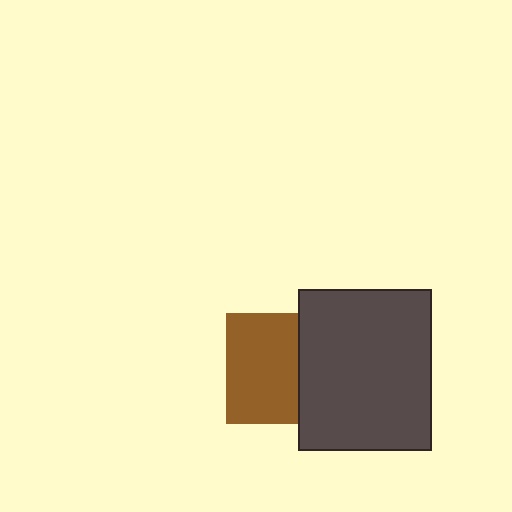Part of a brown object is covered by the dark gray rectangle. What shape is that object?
It is a square.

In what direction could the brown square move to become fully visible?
The brown square could move left. That would shift it out from behind the dark gray rectangle entirely.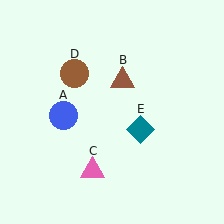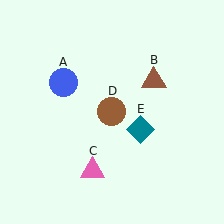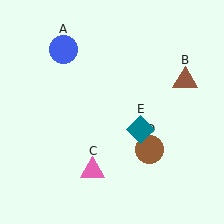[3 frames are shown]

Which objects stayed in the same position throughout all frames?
Pink triangle (object C) and teal diamond (object E) remained stationary.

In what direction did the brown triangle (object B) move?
The brown triangle (object B) moved right.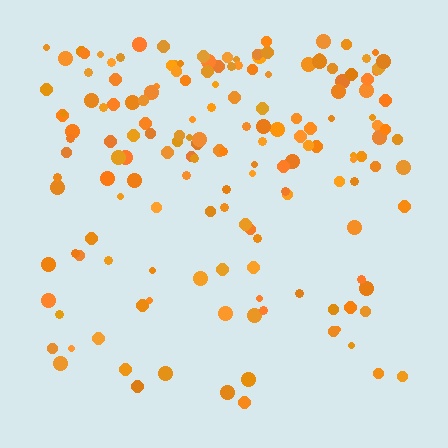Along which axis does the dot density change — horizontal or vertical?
Vertical.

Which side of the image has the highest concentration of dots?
The top.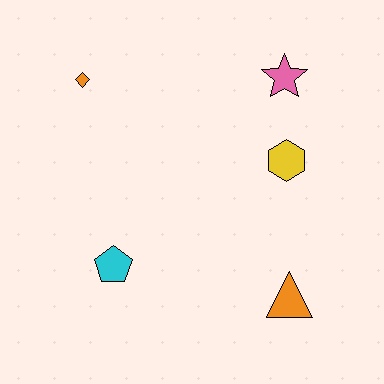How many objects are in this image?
There are 5 objects.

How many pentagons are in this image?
There is 1 pentagon.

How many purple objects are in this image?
There are no purple objects.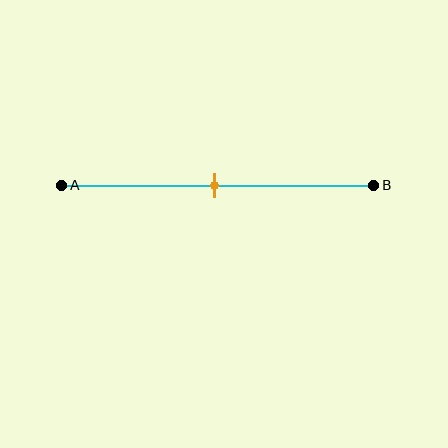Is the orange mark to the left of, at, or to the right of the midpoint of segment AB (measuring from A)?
The orange mark is approximately at the midpoint of segment AB.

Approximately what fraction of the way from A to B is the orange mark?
The orange mark is approximately 50% of the way from A to B.